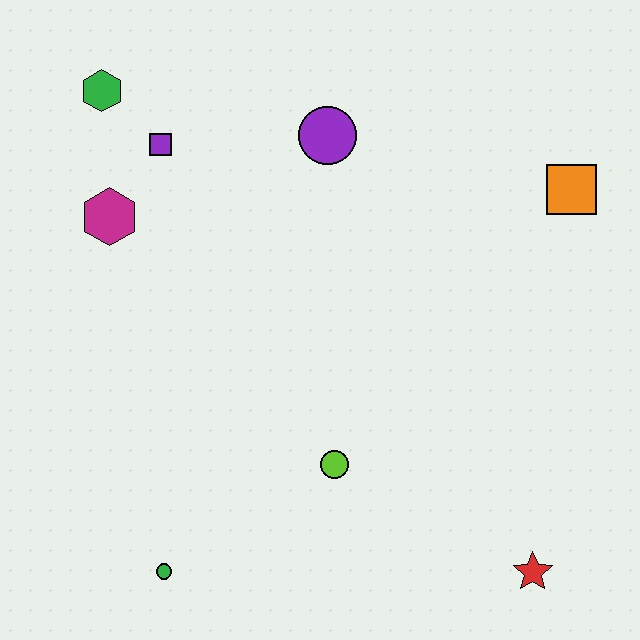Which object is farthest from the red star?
The green hexagon is farthest from the red star.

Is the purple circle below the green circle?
No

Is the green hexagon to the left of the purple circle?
Yes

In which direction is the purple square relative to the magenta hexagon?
The purple square is above the magenta hexagon.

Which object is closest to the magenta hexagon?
The purple square is closest to the magenta hexagon.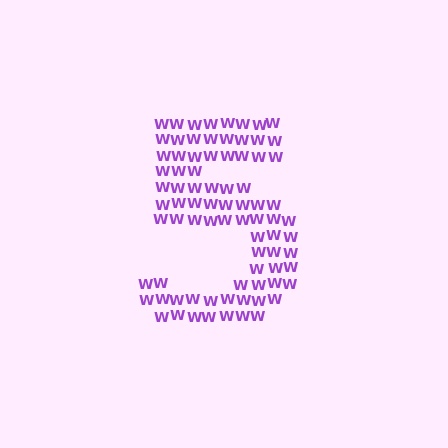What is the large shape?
The large shape is the digit 5.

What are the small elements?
The small elements are letter W's.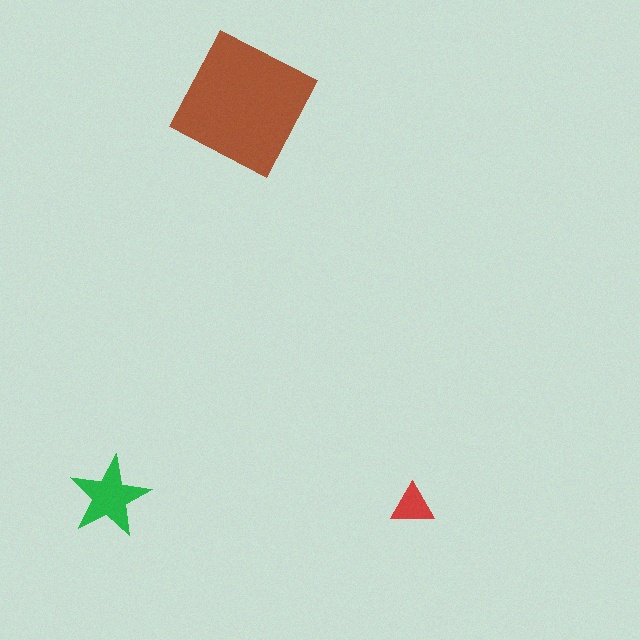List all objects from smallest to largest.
The red triangle, the green star, the brown square.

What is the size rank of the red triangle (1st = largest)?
3rd.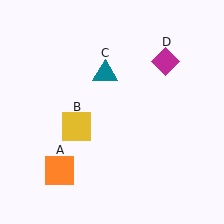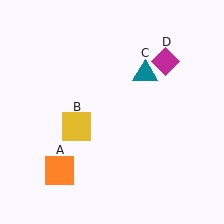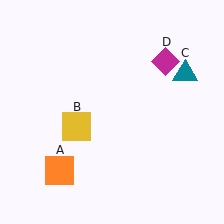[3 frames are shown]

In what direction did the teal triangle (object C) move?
The teal triangle (object C) moved right.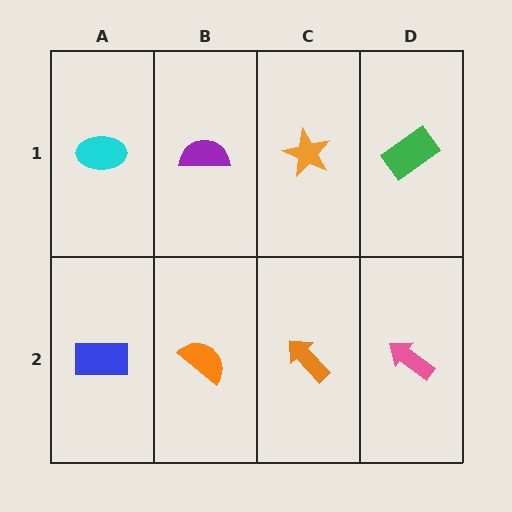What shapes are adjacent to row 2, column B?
A purple semicircle (row 1, column B), a blue rectangle (row 2, column A), an orange arrow (row 2, column C).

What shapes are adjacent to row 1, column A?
A blue rectangle (row 2, column A), a purple semicircle (row 1, column B).